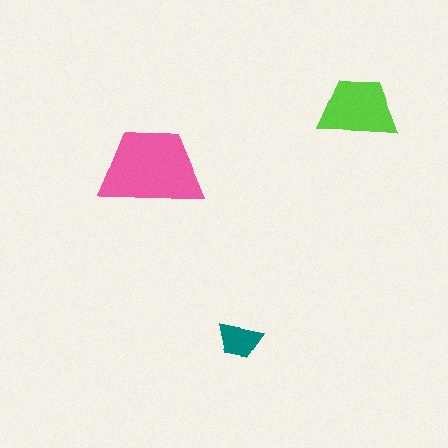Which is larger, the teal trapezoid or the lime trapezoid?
The lime one.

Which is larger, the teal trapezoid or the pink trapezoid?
The pink one.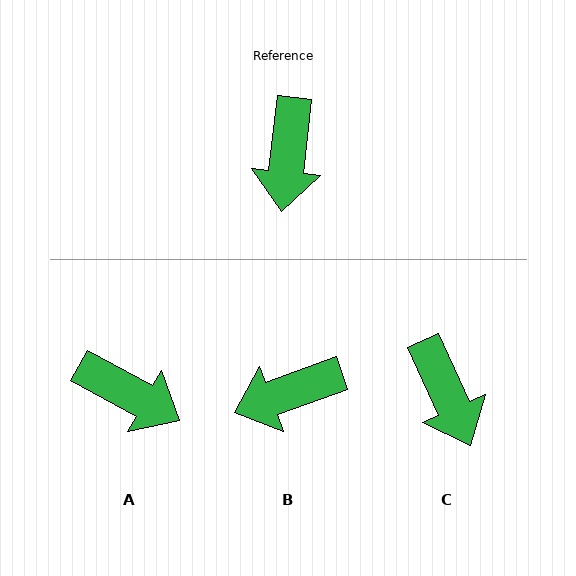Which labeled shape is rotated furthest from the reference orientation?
A, about 68 degrees away.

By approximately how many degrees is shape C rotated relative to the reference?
Approximately 30 degrees counter-clockwise.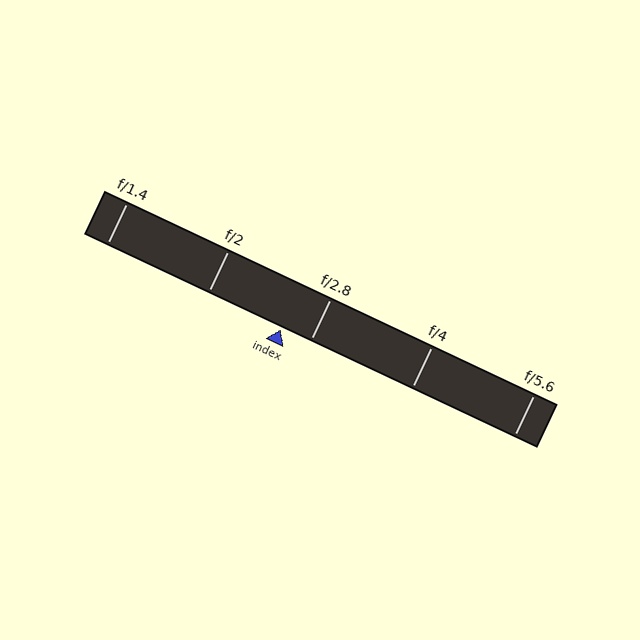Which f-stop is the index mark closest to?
The index mark is closest to f/2.8.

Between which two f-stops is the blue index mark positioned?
The index mark is between f/2 and f/2.8.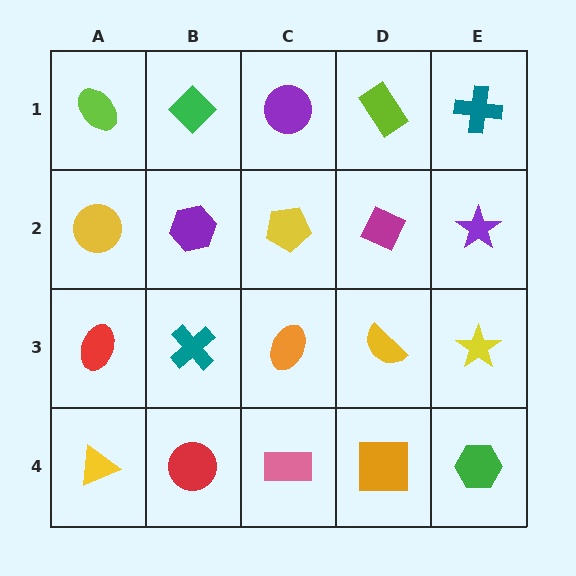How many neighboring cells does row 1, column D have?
3.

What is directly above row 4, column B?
A teal cross.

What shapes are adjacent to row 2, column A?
A lime ellipse (row 1, column A), a red ellipse (row 3, column A), a purple hexagon (row 2, column B).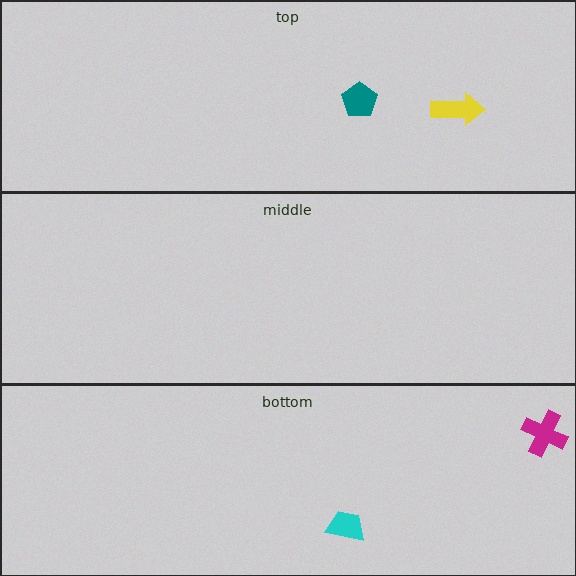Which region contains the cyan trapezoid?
The bottom region.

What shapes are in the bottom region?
The magenta cross, the cyan trapezoid.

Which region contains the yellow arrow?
The top region.